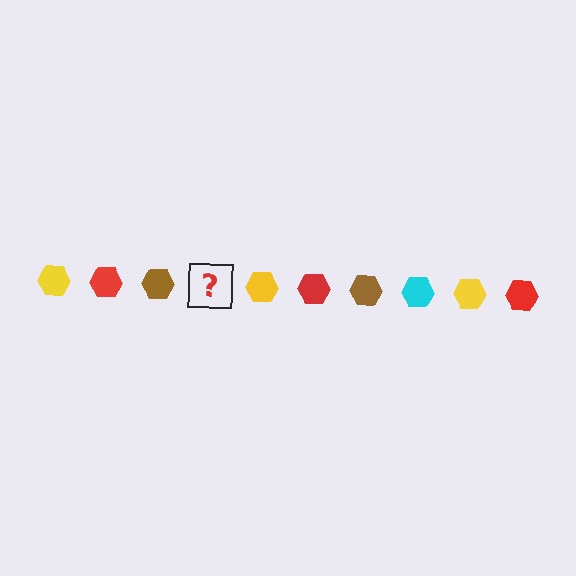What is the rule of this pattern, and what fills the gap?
The rule is that the pattern cycles through yellow, red, brown, cyan hexagons. The gap should be filled with a cyan hexagon.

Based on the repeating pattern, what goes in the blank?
The blank should be a cyan hexagon.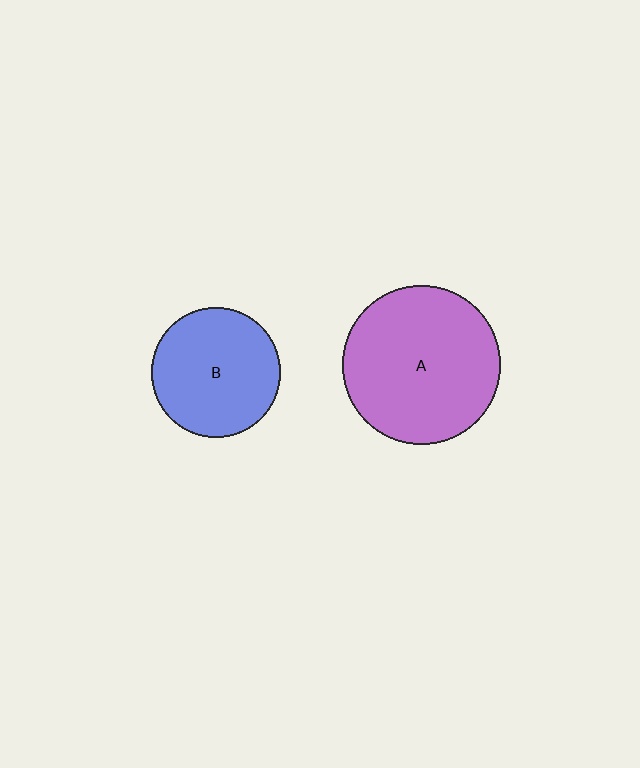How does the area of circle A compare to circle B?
Approximately 1.5 times.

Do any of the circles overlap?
No, none of the circles overlap.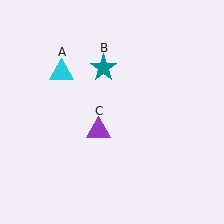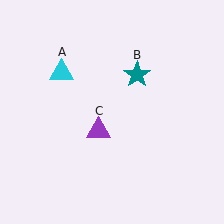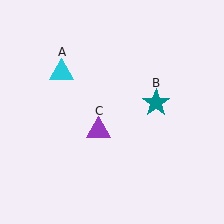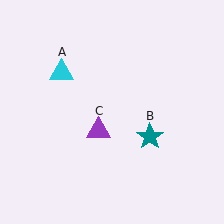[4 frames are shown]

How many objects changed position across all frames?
1 object changed position: teal star (object B).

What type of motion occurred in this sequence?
The teal star (object B) rotated clockwise around the center of the scene.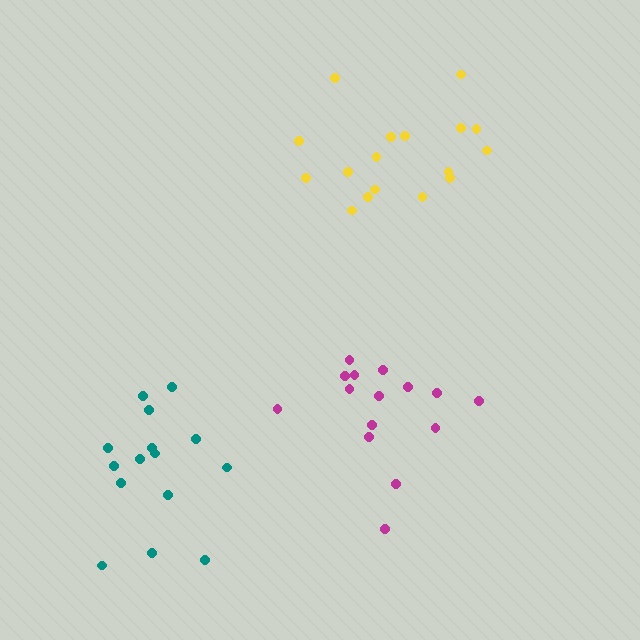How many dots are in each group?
Group 1: 15 dots, Group 2: 15 dots, Group 3: 17 dots (47 total).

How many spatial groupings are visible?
There are 3 spatial groupings.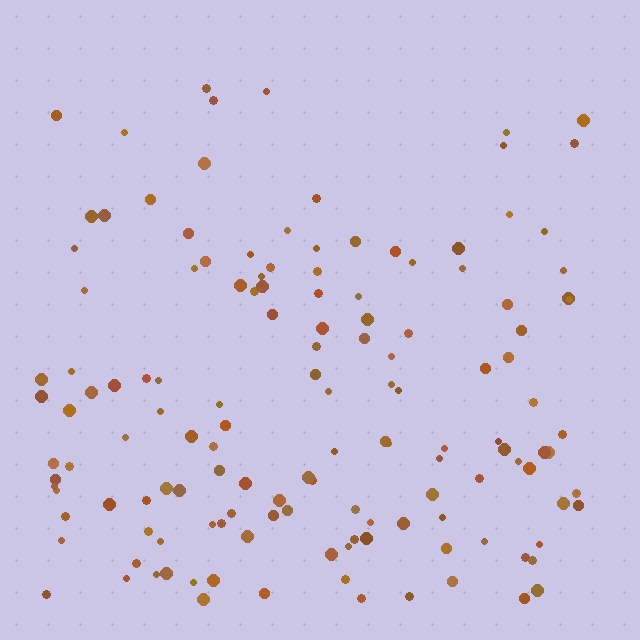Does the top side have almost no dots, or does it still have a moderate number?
Still a moderate number, just noticeably fewer than the bottom.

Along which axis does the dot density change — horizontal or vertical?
Vertical.